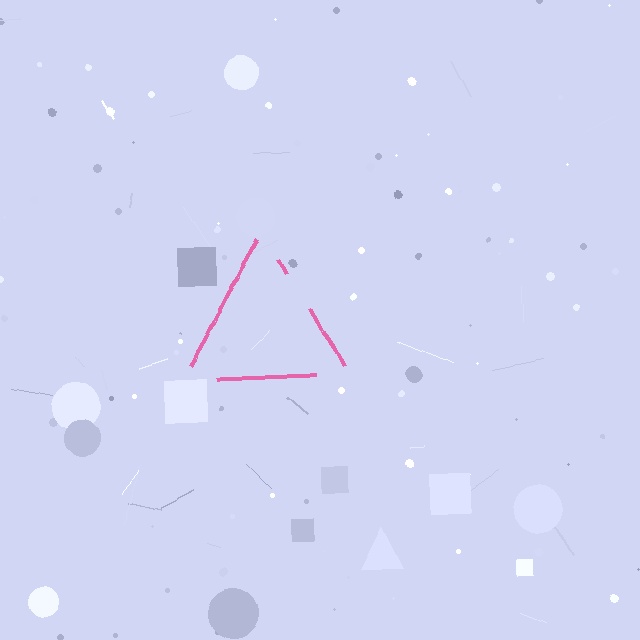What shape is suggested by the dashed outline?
The dashed outline suggests a triangle.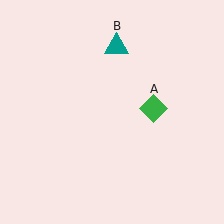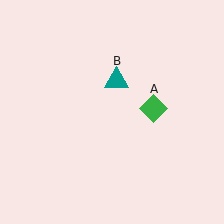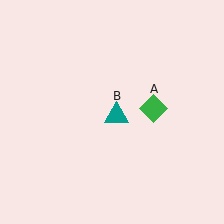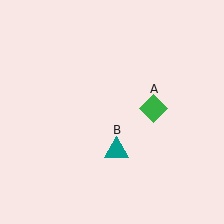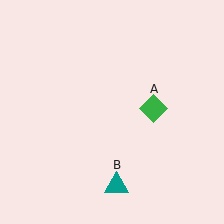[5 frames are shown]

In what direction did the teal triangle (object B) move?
The teal triangle (object B) moved down.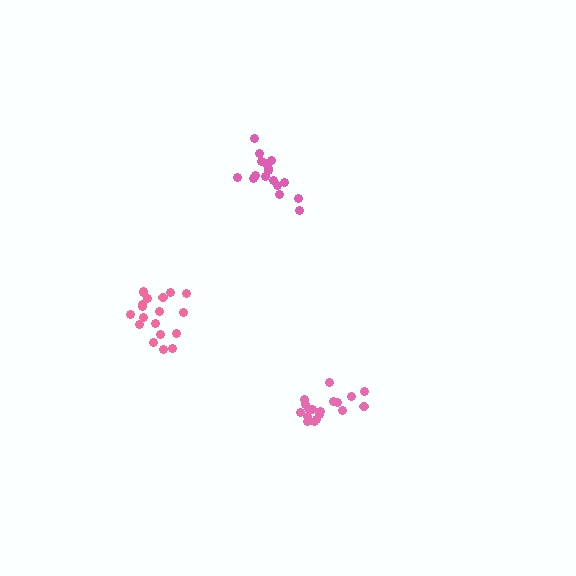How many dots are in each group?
Group 1: 19 dots, Group 2: 18 dots, Group 3: 17 dots (54 total).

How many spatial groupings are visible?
There are 3 spatial groupings.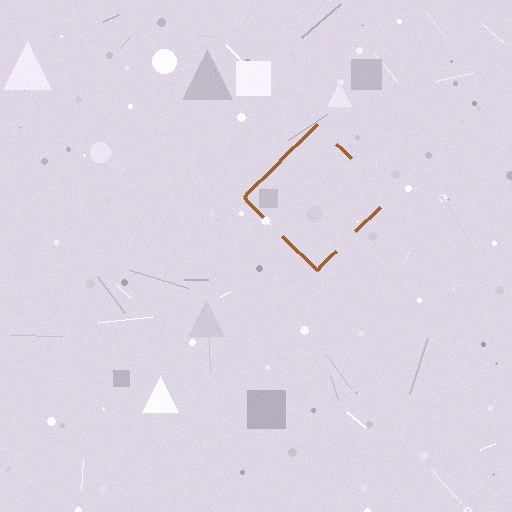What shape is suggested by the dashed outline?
The dashed outline suggests a diamond.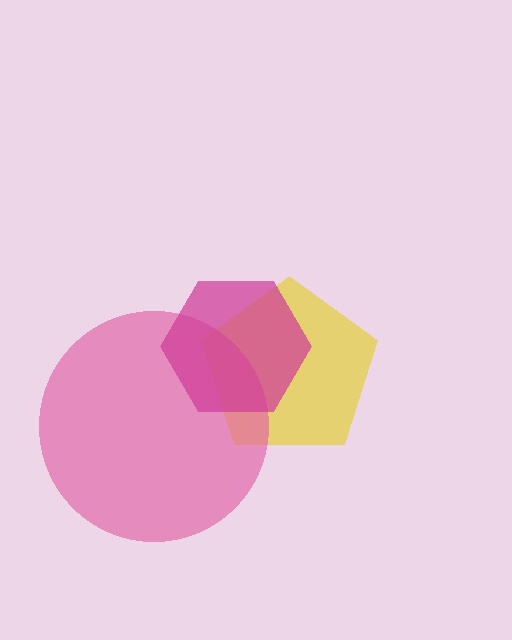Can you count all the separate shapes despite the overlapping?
Yes, there are 3 separate shapes.